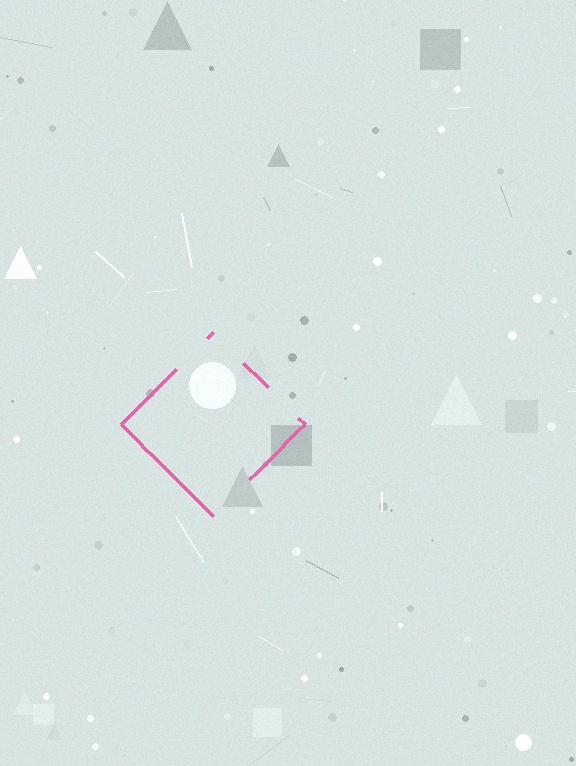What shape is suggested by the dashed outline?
The dashed outline suggests a diamond.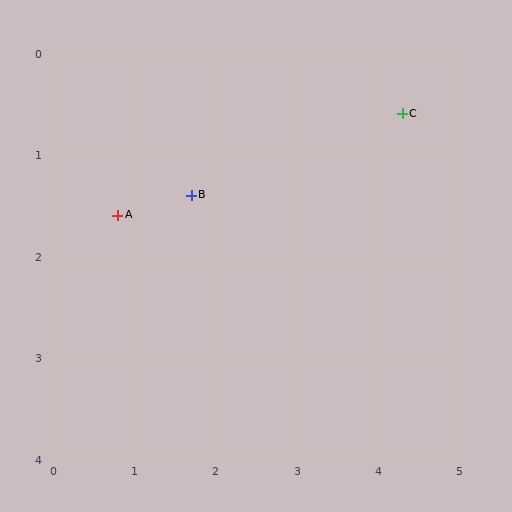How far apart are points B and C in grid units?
Points B and C are about 2.7 grid units apart.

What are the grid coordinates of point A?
Point A is at approximately (0.8, 1.6).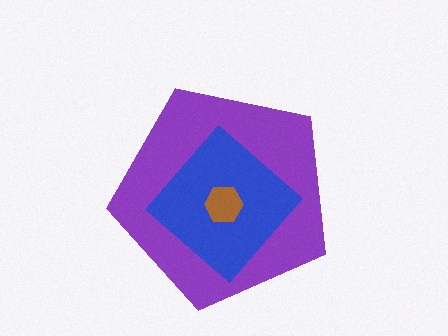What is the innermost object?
The brown hexagon.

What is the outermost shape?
The purple pentagon.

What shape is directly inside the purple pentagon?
The blue diamond.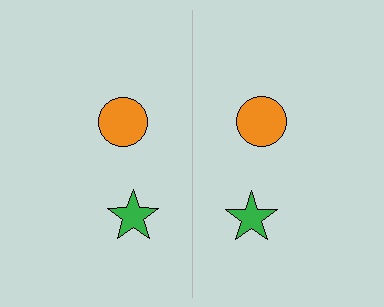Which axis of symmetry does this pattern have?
The pattern has a vertical axis of symmetry running through the center of the image.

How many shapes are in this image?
There are 4 shapes in this image.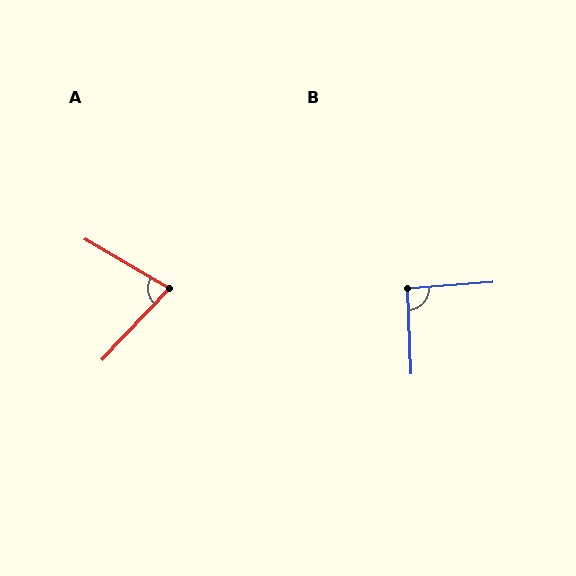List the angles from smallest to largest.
A (77°), B (92°).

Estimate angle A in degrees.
Approximately 77 degrees.